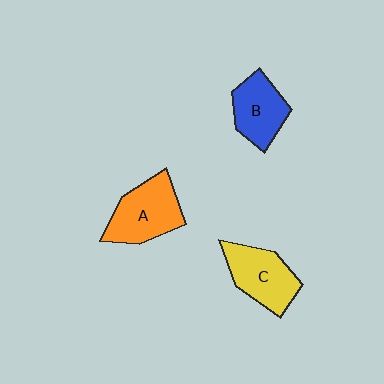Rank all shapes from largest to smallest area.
From largest to smallest: A (orange), C (yellow), B (blue).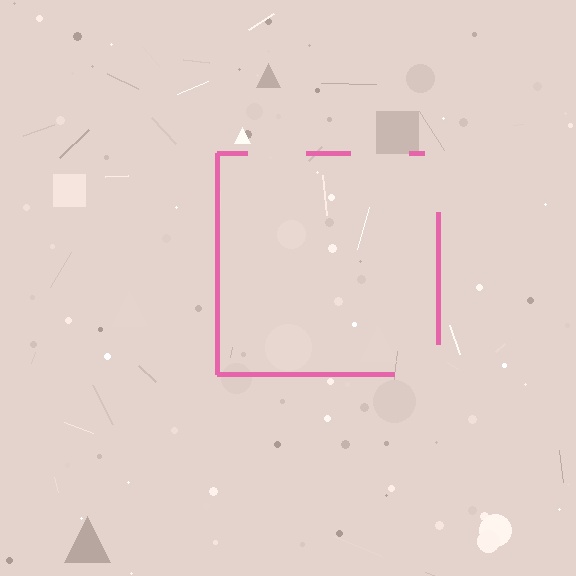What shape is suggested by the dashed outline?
The dashed outline suggests a square.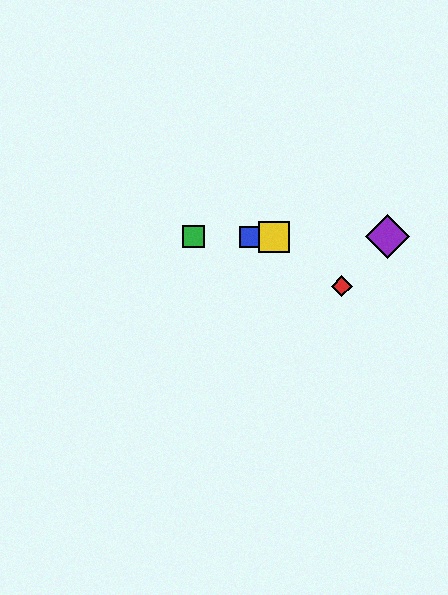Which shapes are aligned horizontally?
The blue square, the green square, the yellow square, the purple diamond are aligned horizontally.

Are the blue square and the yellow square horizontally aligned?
Yes, both are at y≈237.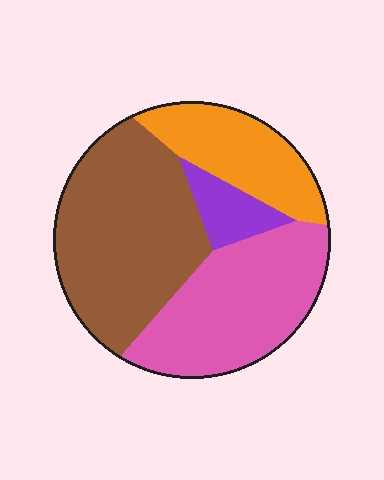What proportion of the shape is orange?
Orange covers 19% of the shape.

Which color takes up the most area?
Brown, at roughly 40%.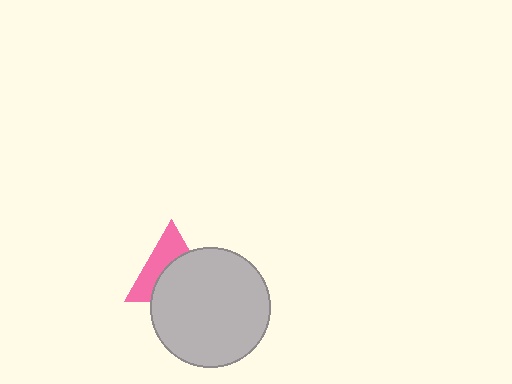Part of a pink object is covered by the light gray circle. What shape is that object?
It is a triangle.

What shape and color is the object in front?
The object in front is a light gray circle.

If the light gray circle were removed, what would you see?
You would see the complete pink triangle.